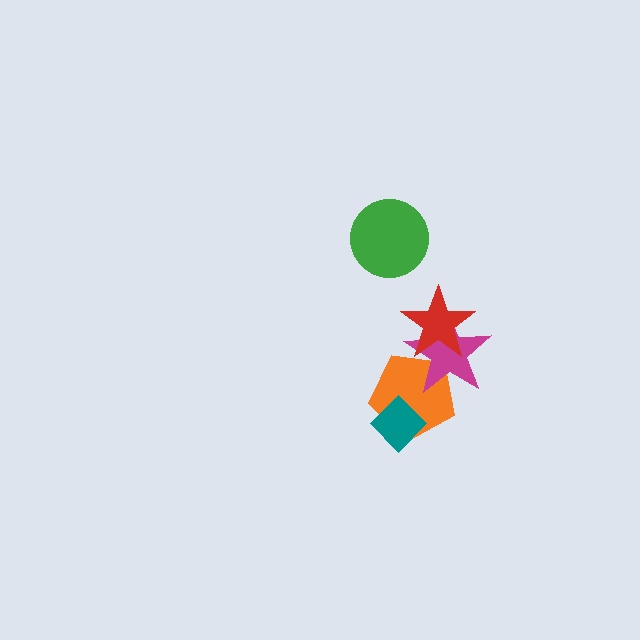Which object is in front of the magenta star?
The red star is in front of the magenta star.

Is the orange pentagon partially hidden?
Yes, it is partially covered by another shape.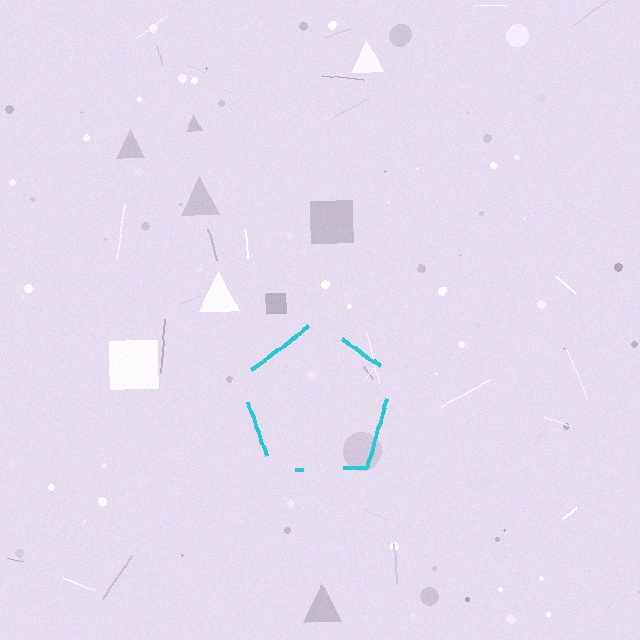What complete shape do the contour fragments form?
The contour fragments form a pentagon.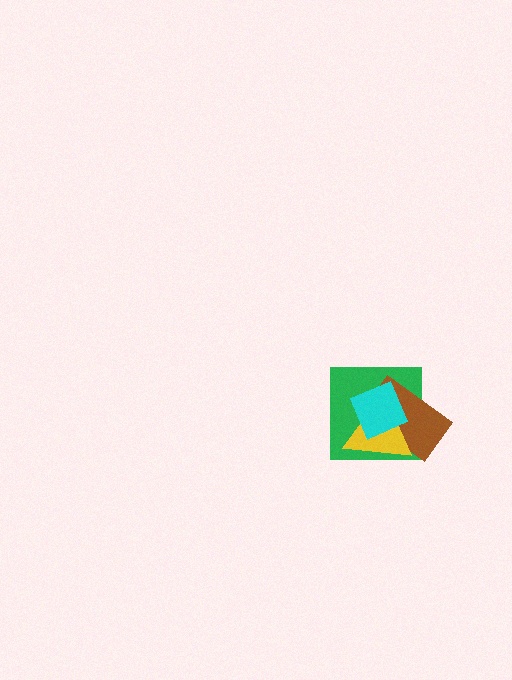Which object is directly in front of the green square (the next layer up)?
The brown rectangle is directly in front of the green square.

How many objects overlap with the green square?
3 objects overlap with the green square.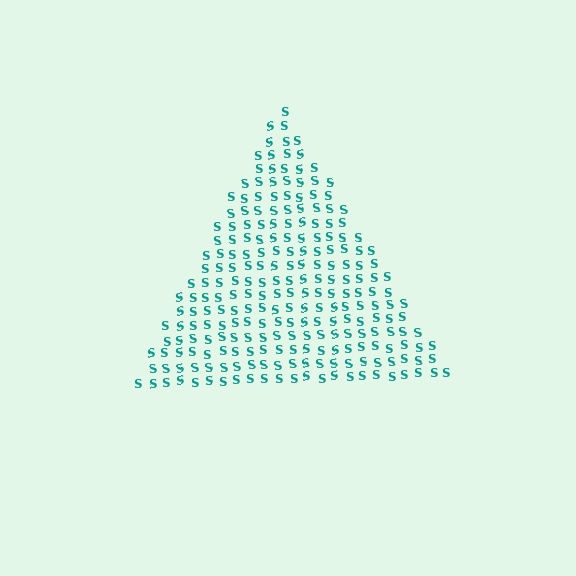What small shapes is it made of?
It is made of small letter S's.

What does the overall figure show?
The overall figure shows a triangle.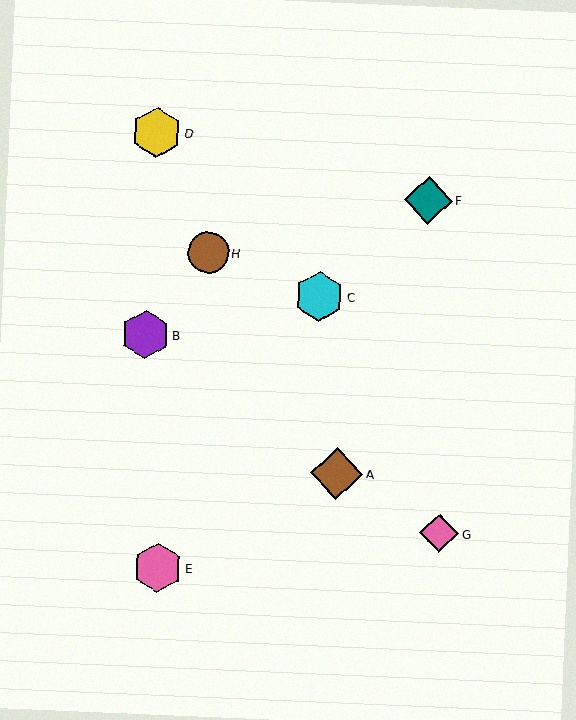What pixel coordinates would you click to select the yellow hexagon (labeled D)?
Click at (157, 133) to select the yellow hexagon D.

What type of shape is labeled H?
Shape H is a brown circle.